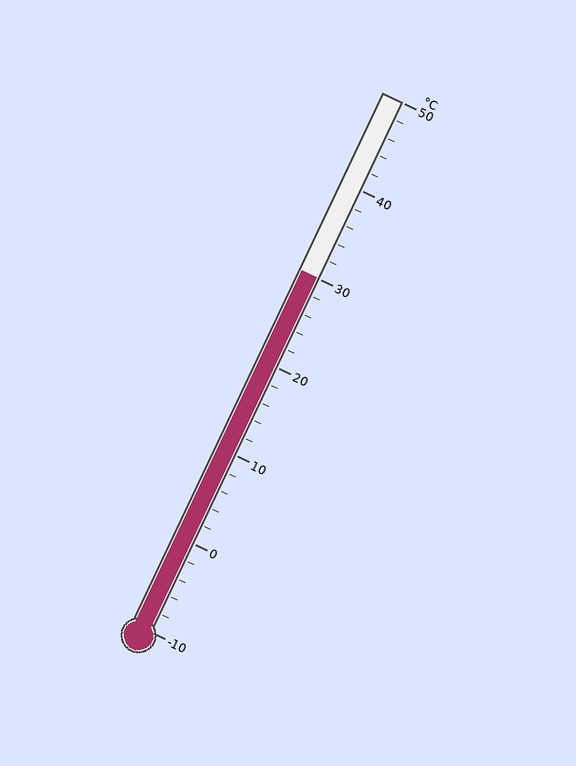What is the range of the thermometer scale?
The thermometer scale ranges from -10°C to 50°C.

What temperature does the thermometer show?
The thermometer shows approximately 30°C.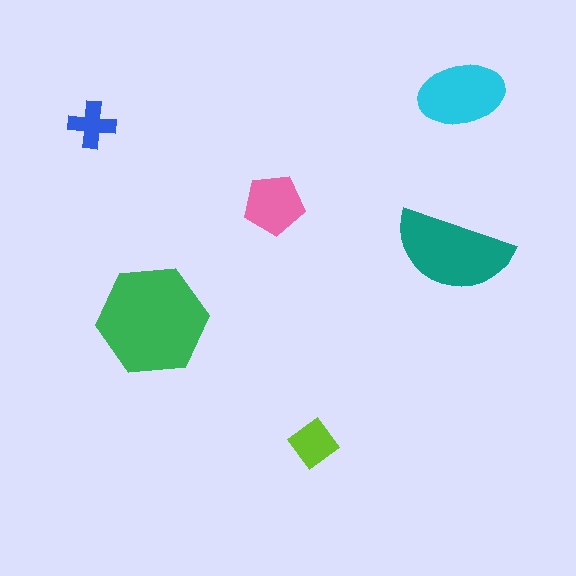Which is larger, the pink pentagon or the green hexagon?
The green hexagon.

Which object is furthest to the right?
The cyan ellipse is rightmost.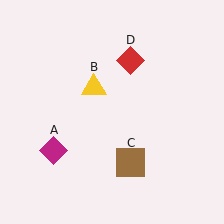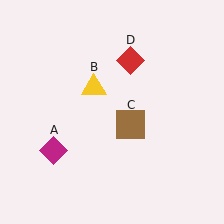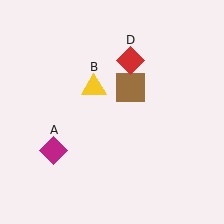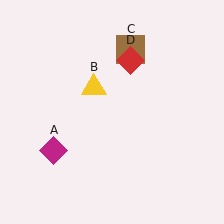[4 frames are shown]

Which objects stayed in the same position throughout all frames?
Magenta diamond (object A) and yellow triangle (object B) and red diamond (object D) remained stationary.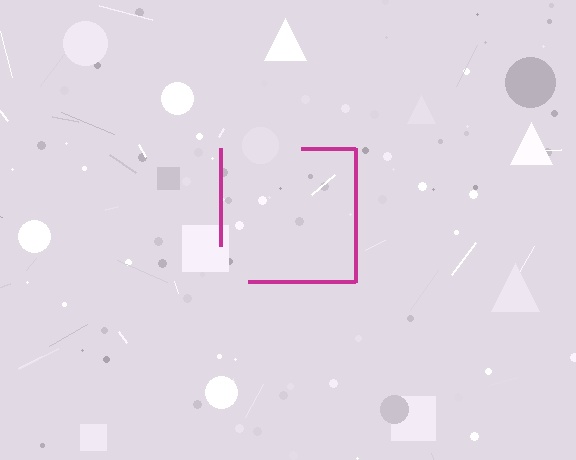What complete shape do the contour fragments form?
The contour fragments form a square.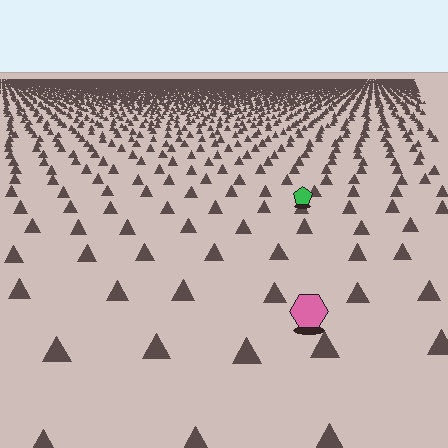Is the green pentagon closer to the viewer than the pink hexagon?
No. The pink hexagon is closer — you can tell from the texture gradient: the ground texture is coarser near it.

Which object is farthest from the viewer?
The green pentagon is farthest from the viewer. It appears smaller and the ground texture around it is denser.